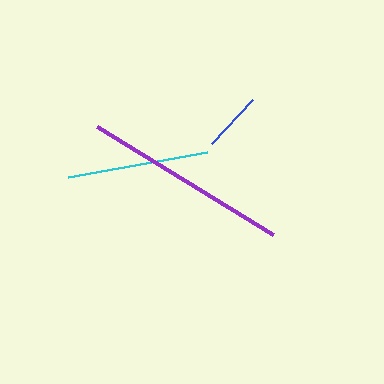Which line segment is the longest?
The purple line is the longest at approximately 206 pixels.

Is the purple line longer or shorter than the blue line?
The purple line is longer than the blue line.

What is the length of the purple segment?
The purple segment is approximately 206 pixels long.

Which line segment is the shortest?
The blue line is the shortest at approximately 60 pixels.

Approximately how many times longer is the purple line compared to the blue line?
The purple line is approximately 3.4 times the length of the blue line.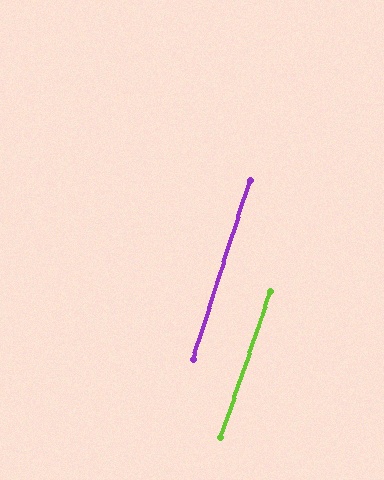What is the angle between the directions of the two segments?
Approximately 1 degree.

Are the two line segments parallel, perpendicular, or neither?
Parallel — their directions differ by only 1.2°.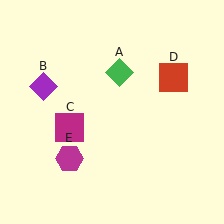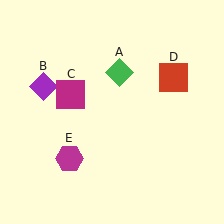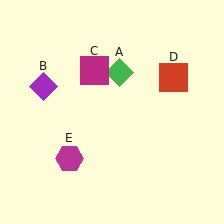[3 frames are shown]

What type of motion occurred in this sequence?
The magenta square (object C) rotated clockwise around the center of the scene.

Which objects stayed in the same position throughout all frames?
Green diamond (object A) and purple diamond (object B) and red square (object D) and magenta hexagon (object E) remained stationary.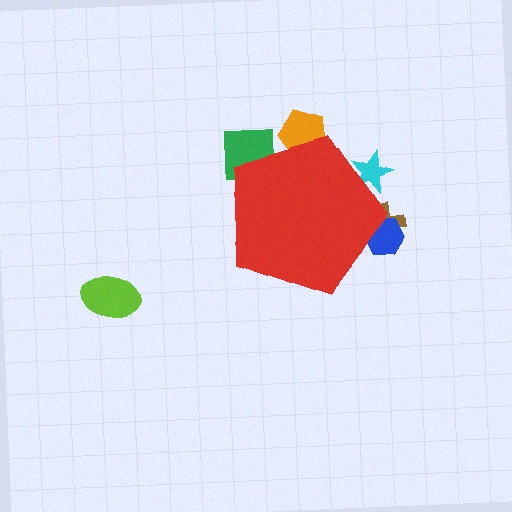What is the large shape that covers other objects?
A red pentagon.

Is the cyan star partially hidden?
Yes, the cyan star is partially hidden behind the red pentagon.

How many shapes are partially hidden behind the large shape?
5 shapes are partially hidden.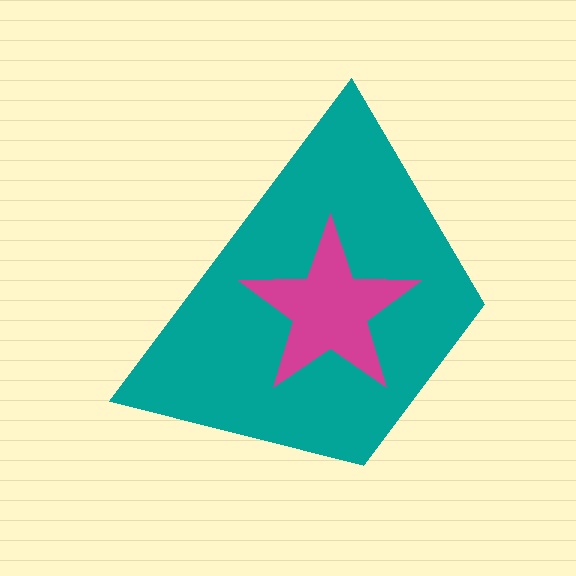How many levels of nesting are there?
2.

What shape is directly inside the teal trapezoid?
The magenta star.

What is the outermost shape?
The teal trapezoid.